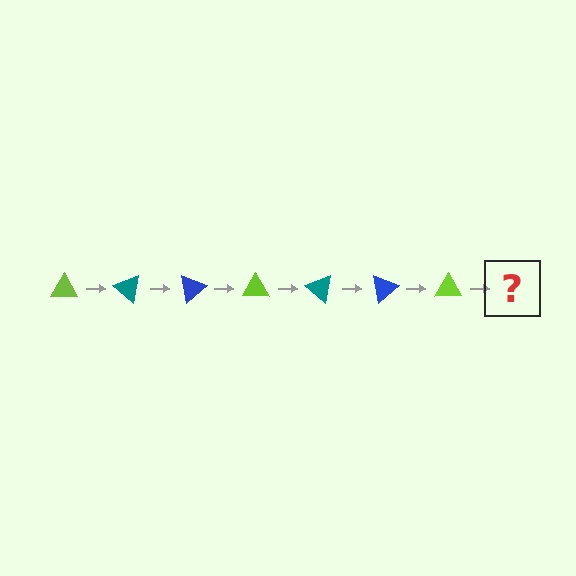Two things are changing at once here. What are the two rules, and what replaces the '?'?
The two rules are that it rotates 40 degrees each step and the color cycles through lime, teal, and blue. The '?' should be a teal triangle, rotated 280 degrees from the start.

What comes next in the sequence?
The next element should be a teal triangle, rotated 280 degrees from the start.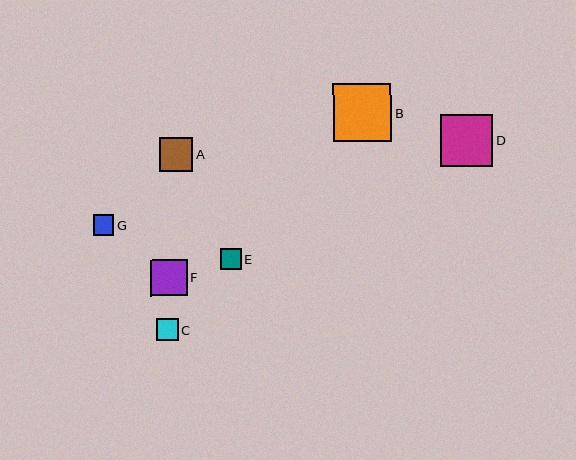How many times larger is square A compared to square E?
Square A is approximately 1.6 times the size of square E.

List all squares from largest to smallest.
From largest to smallest: B, D, F, A, C, E, G.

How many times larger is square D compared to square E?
Square D is approximately 2.5 times the size of square E.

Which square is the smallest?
Square G is the smallest with a size of approximately 21 pixels.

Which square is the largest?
Square B is the largest with a size of approximately 58 pixels.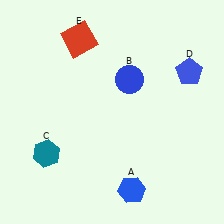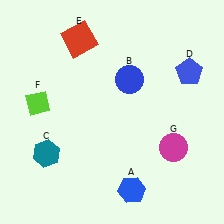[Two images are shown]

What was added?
A lime diamond (F), a magenta circle (G) were added in Image 2.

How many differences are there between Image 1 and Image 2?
There are 2 differences between the two images.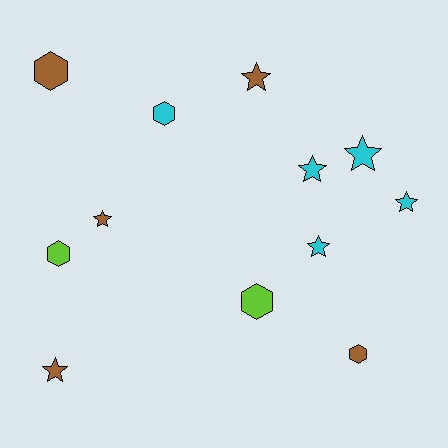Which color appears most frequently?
Brown, with 5 objects.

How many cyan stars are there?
There are 4 cyan stars.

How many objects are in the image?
There are 12 objects.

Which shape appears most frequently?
Star, with 7 objects.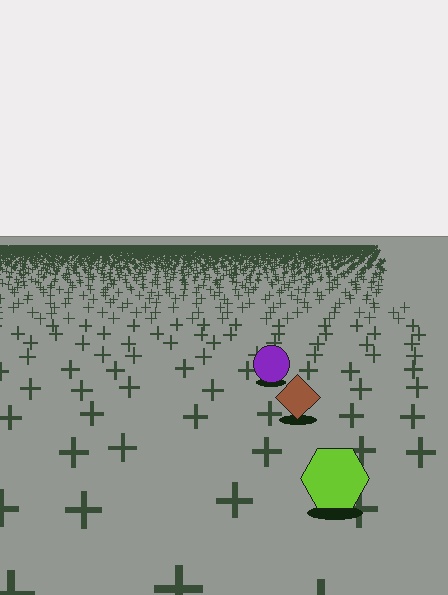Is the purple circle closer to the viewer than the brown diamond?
No. The brown diamond is closer — you can tell from the texture gradient: the ground texture is coarser near it.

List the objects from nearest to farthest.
From nearest to farthest: the lime hexagon, the brown diamond, the purple circle.